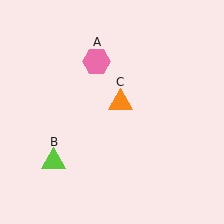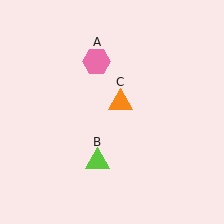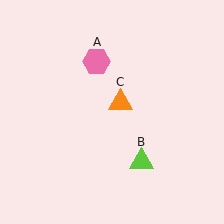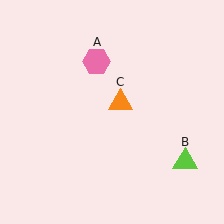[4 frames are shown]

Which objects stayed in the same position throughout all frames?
Pink hexagon (object A) and orange triangle (object C) remained stationary.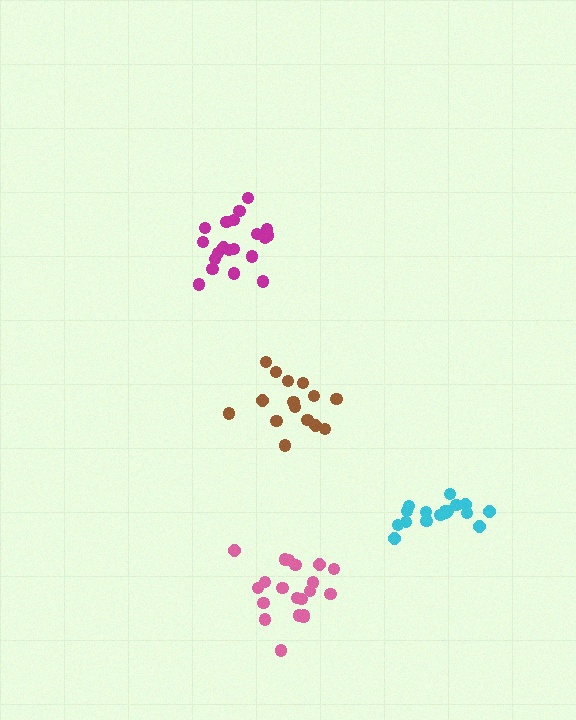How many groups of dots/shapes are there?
There are 4 groups.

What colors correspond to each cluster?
The clusters are colored: cyan, pink, brown, magenta.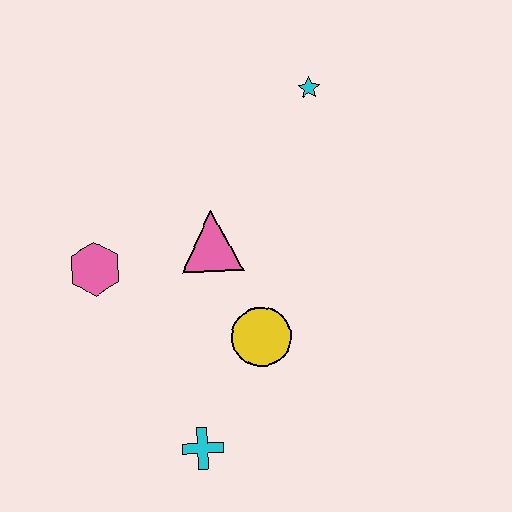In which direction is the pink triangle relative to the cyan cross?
The pink triangle is above the cyan cross.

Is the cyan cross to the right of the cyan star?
No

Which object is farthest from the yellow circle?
The cyan star is farthest from the yellow circle.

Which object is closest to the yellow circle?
The pink triangle is closest to the yellow circle.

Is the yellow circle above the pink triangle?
No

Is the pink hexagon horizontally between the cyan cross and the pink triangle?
No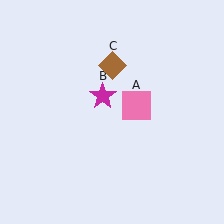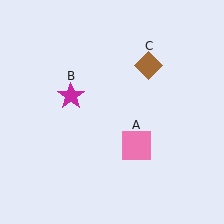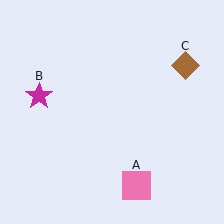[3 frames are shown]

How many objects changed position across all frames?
3 objects changed position: pink square (object A), magenta star (object B), brown diamond (object C).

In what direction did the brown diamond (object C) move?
The brown diamond (object C) moved right.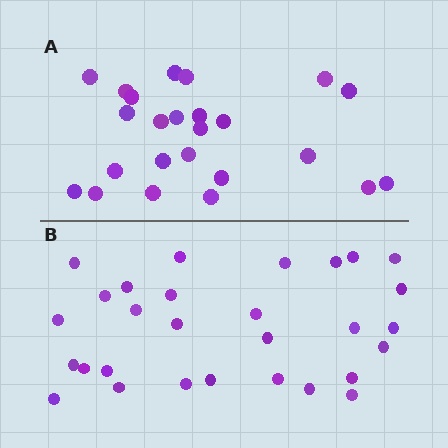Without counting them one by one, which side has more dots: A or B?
Region B (the bottom region) has more dots.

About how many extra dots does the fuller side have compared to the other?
Region B has about 5 more dots than region A.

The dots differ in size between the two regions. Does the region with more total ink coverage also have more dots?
No. Region A has more total ink coverage because its dots are larger, but region B actually contains more individual dots. Total area can be misleading — the number of items is what matters here.